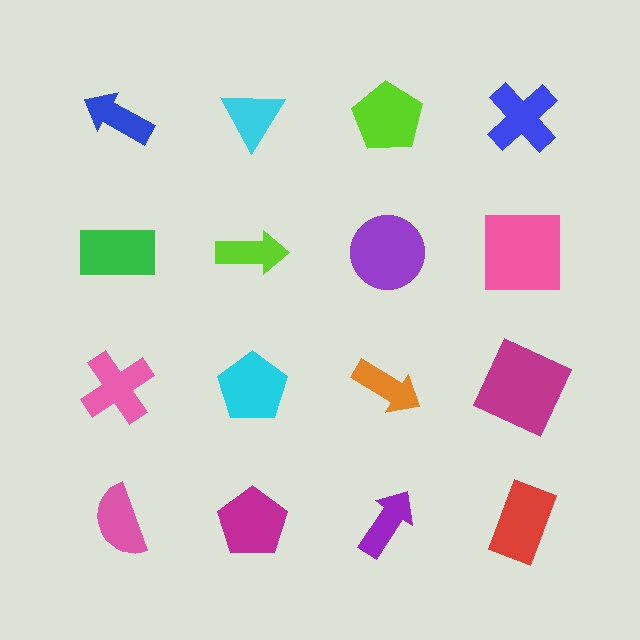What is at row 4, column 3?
A purple arrow.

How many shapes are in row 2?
4 shapes.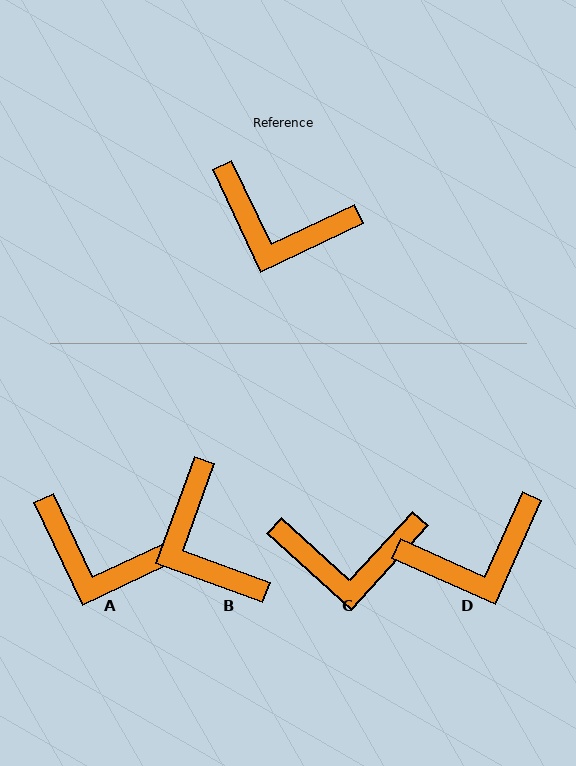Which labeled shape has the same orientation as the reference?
A.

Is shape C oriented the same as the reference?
No, it is off by about 22 degrees.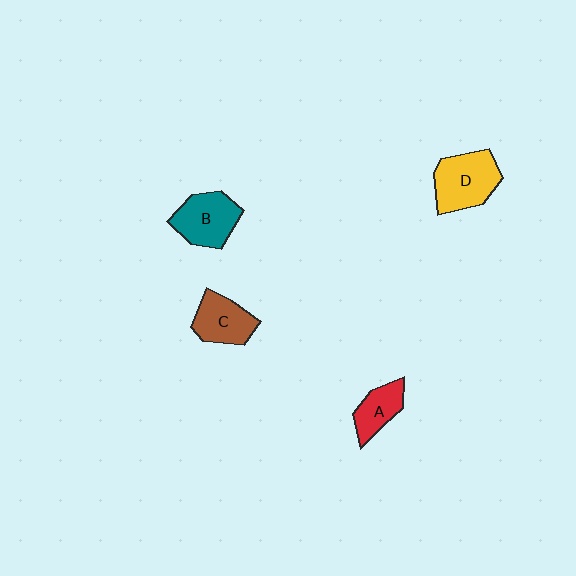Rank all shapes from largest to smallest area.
From largest to smallest: D (yellow), B (teal), C (brown), A (red).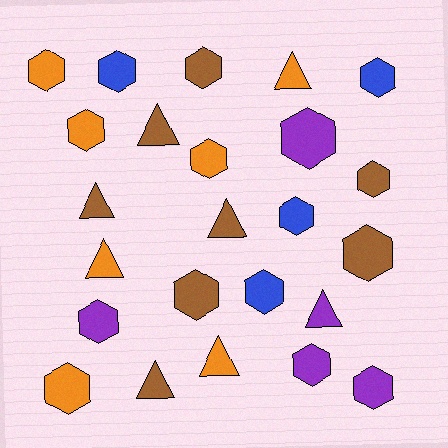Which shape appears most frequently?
Hexagon, with 16 objects.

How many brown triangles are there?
There are 4 brown triangles.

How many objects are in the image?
There are 24 objects.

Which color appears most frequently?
Brown, with 8 objects.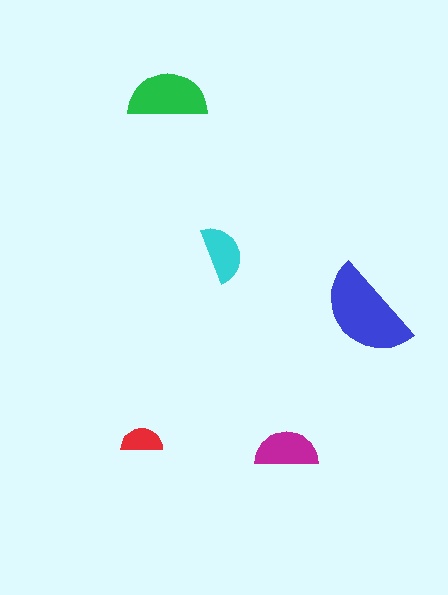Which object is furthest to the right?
The blue semicircle is rightmost.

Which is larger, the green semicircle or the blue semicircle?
The blue one.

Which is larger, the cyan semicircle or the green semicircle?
The green one.